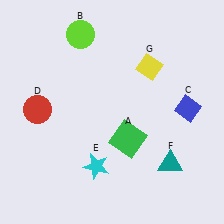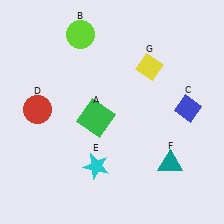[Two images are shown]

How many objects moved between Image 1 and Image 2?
1 object moved between the two images.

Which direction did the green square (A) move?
The green square (A) moved left.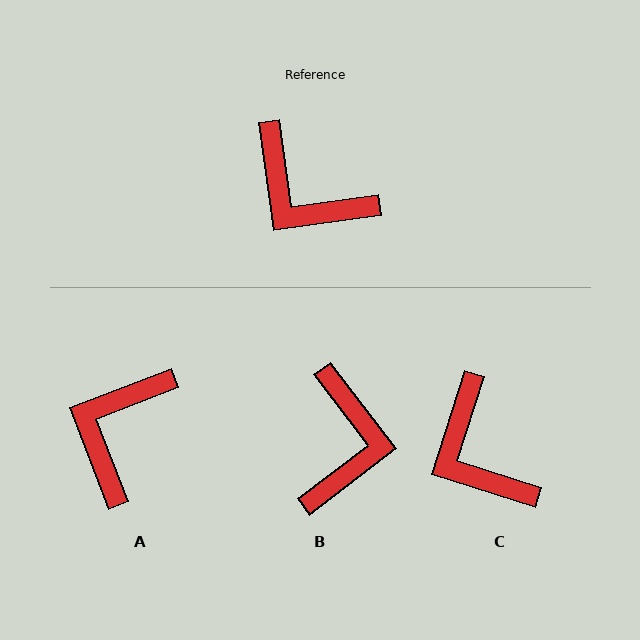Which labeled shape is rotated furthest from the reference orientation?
B, about 120 degrees away.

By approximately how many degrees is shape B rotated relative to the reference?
Approximately 120 degrees counter-clockwise.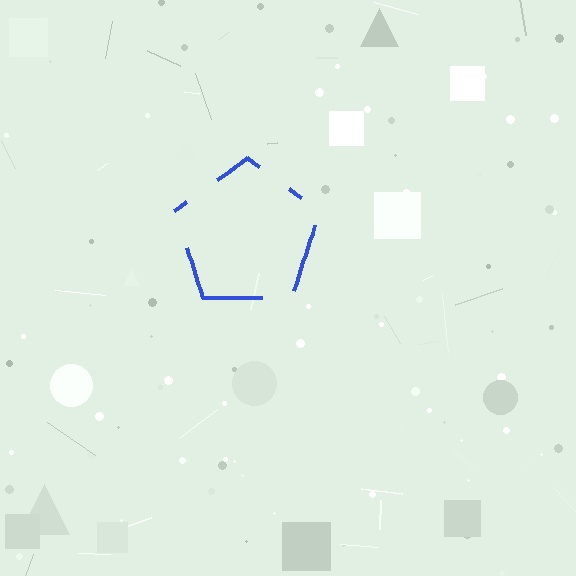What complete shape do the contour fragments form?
The contour fragments form a pentagon.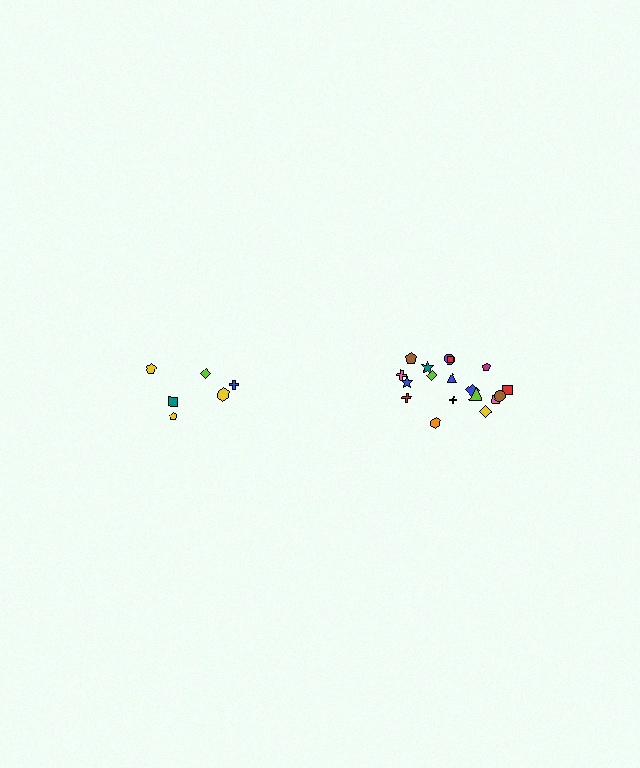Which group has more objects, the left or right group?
The right group.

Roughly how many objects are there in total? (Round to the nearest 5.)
Roughly 25 objects in total.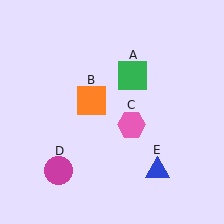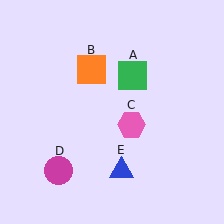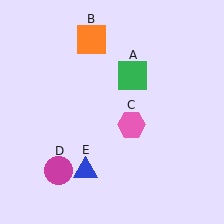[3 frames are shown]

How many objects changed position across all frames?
2 objects changed position: orange square (object B), blue triangle (object E).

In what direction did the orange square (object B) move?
The orange square (object B) moved up.